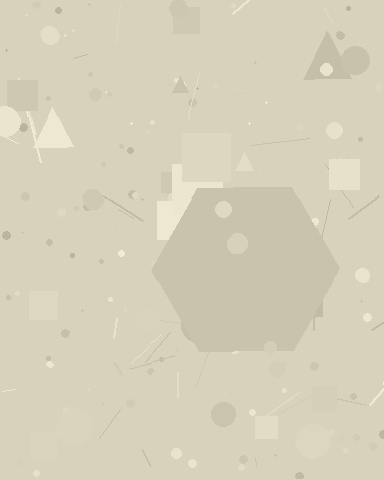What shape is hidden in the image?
A hexagon is hidden in the image.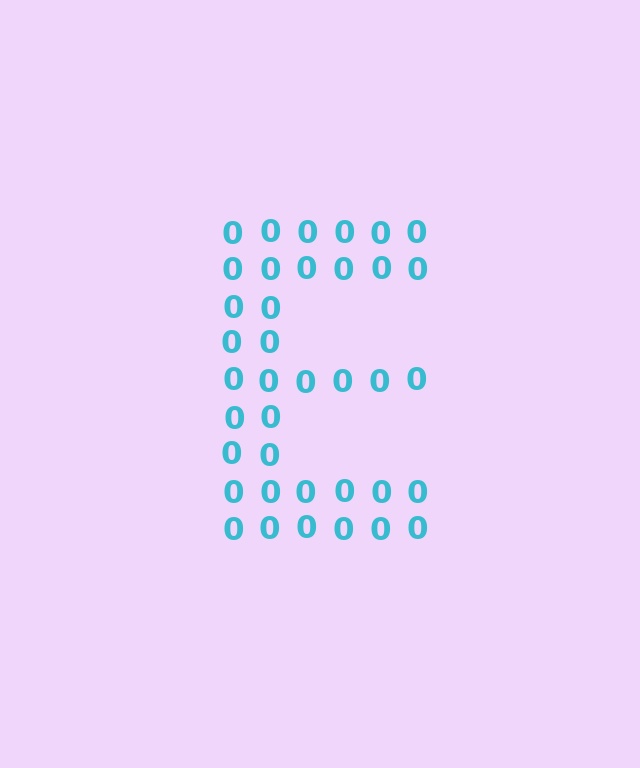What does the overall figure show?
The overall figure shows the letter E.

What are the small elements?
The small elements are digit 0's.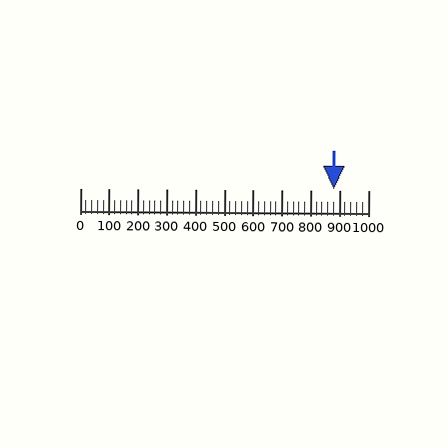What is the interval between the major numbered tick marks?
The major tick marks are spaced 100 units apart.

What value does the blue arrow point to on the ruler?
The blue arrow points to approximately 880.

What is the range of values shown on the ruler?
The ruler shows values from 0 to 1000.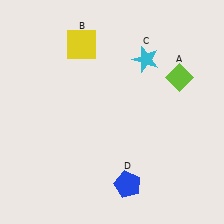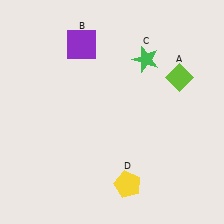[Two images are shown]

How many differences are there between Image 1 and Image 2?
There are 3 differences between the two images.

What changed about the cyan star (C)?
In Image 1, C is cyan. In Image 2, it changed to green.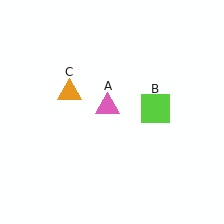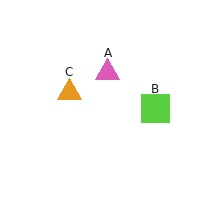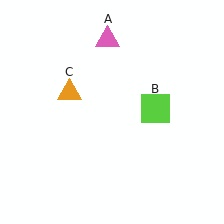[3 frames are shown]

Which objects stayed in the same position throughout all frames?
Lime square (object B) and orange triangle (object C) remained stationary.